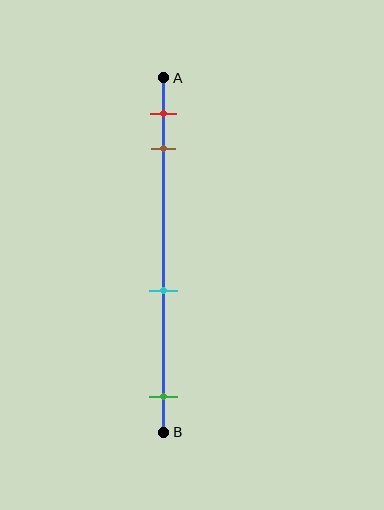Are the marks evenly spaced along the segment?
No, the marks are not evenly spaced.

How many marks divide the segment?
There are 4 marks dividing the segment.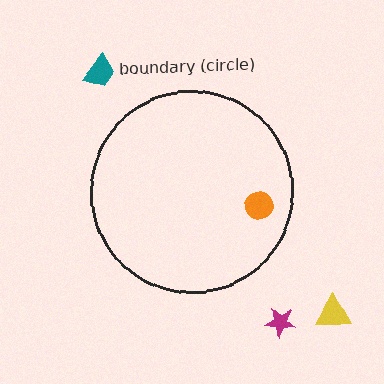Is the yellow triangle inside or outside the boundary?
Outside.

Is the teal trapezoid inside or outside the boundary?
Outside.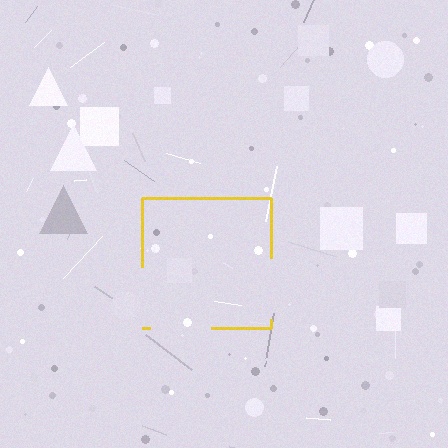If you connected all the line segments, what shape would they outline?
They would outline a square.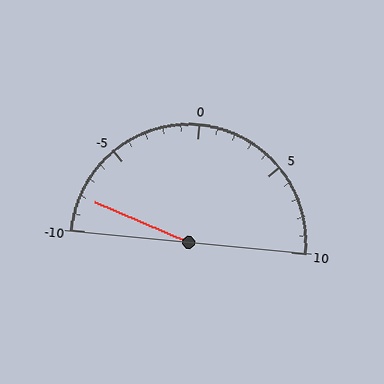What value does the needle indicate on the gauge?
The needle indicates approximately -8.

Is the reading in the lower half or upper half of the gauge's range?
The reading is in the lower half of the range (-10 to 10).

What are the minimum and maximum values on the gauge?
The gauge ranges from -10 to 10.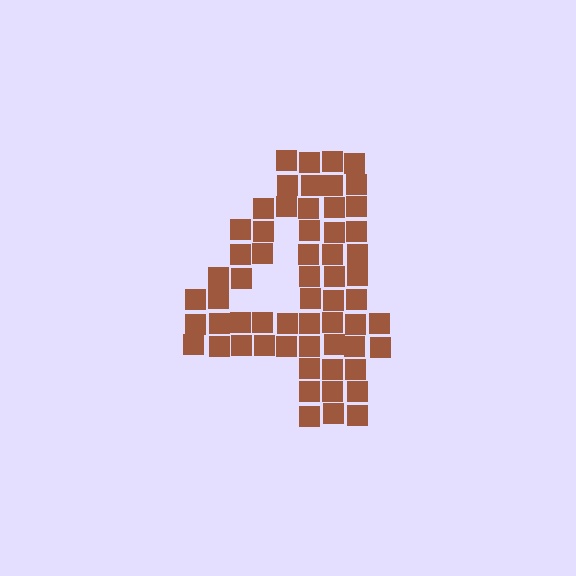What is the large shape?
The large shape is the digit 4.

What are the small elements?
The small elements are squares.